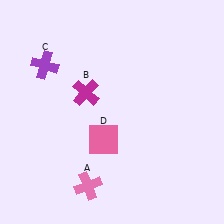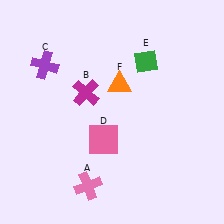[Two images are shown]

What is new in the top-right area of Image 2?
A green diamond (E) was added in the top-right area of Image 2.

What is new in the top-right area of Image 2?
An orange triangle (F) was added in the top-right area of Image 2.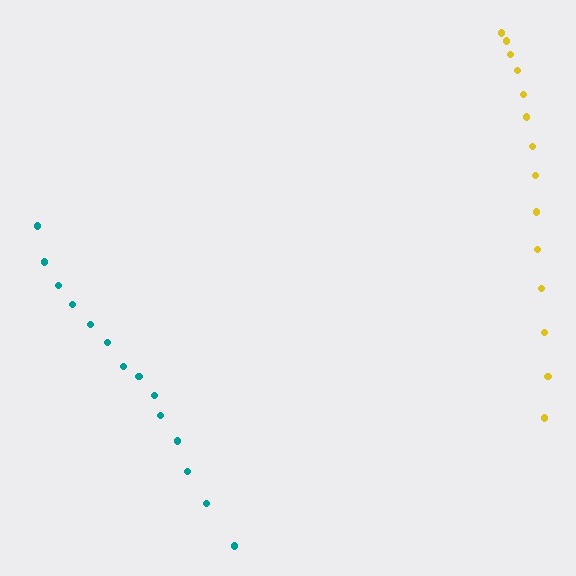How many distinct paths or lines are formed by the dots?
There are 2 distinct paths.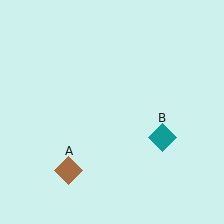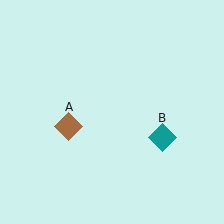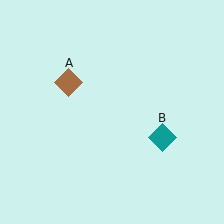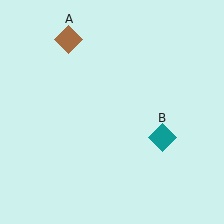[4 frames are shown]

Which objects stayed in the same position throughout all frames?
Teal diamond (object B) remained stationary.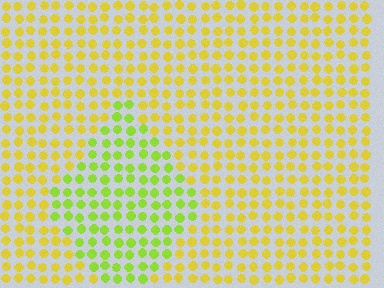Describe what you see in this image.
The image is filled with small yellow elements in a uniform arrangement. A diamond-shaped region is visible where the elements are tinted to a slightly different hue, forming a subtle color boundary.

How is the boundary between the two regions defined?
The boundary is defined purely by a slight shift in hue (about 34 degrees). Spacing, size, and orientation are identical on both sides.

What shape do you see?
I see a diamond.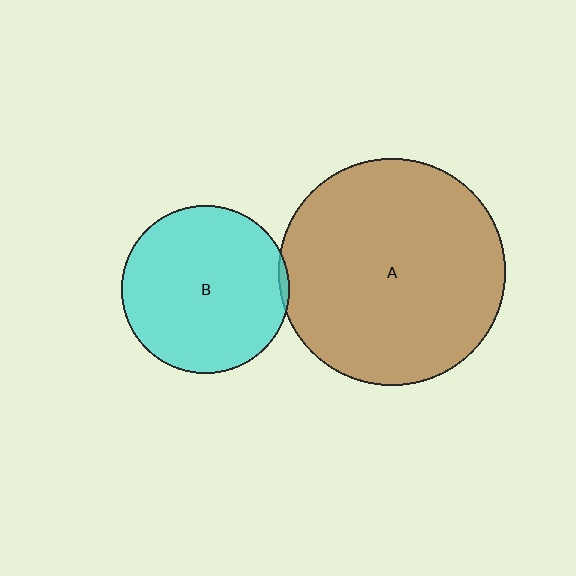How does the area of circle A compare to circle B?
Approximately 1.8 times.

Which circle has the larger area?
Circle A (brown).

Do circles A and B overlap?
Yes.